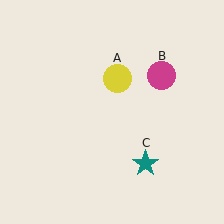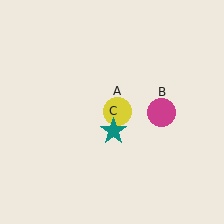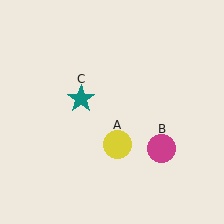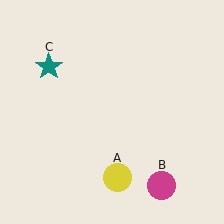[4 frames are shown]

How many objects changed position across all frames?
3 objects changed position: yellow circle (object A), magenta circle (object B), teal star (object C).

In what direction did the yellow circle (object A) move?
The yellow circle (object A) moved down.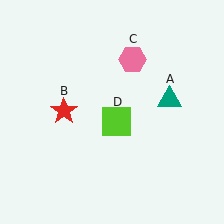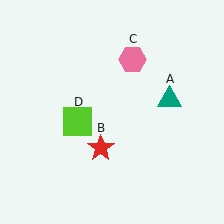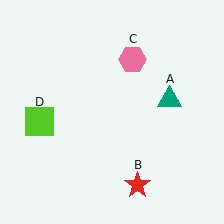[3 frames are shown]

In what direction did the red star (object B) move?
The red star (object B) moved down and to the right.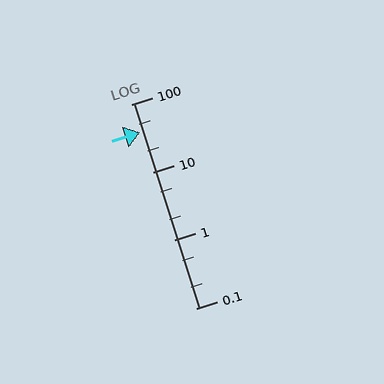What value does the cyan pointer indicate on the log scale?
The pointer indicates approximately 39.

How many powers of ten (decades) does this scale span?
The scale spans 3 decades, from 0.1 to 100.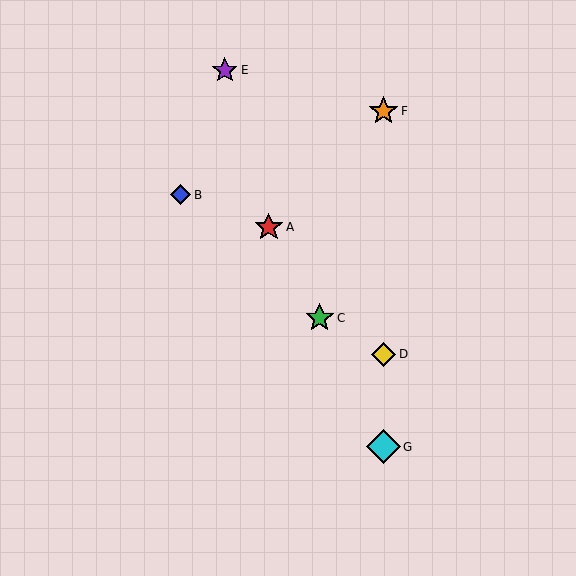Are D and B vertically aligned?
No, D is at x≈383 and B is at x≈180.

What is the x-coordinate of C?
Object C is at x≈320.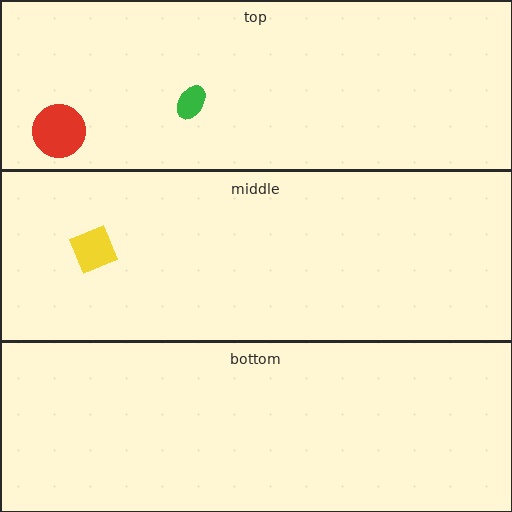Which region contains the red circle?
The top region.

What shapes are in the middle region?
The yellow diamond.